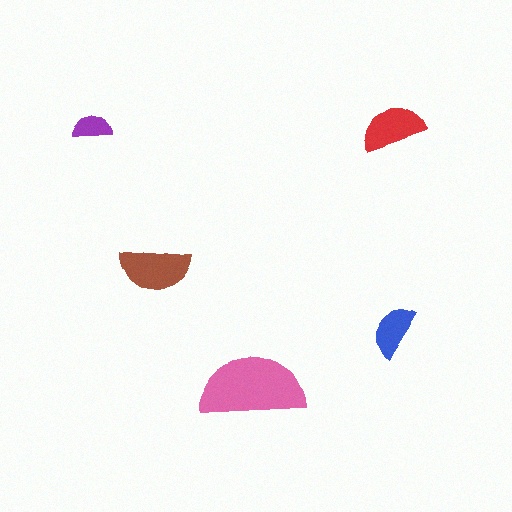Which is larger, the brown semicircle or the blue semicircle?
The brown one.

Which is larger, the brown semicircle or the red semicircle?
The brown one.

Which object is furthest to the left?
The purple semicircle is leftmost.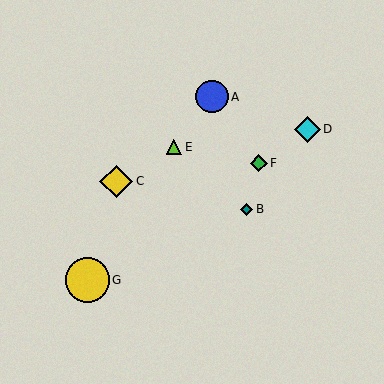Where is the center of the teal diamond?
The center of the teal diamond is at (246, 209).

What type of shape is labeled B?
Shape B is a teal diamond.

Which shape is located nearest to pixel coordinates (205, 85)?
The blue circle (labeled A) at (212, 97) is nearest to that location.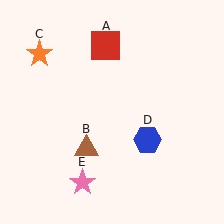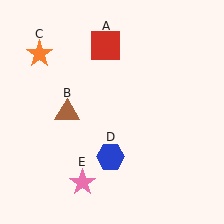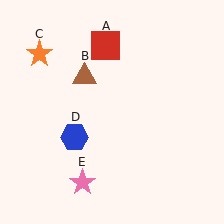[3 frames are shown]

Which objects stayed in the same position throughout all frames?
Red square (object A) and orange star (object C) and pink star (object E) remained stationary.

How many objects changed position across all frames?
2 objects changed position: brown triangle (object B), blue hexagon (object D).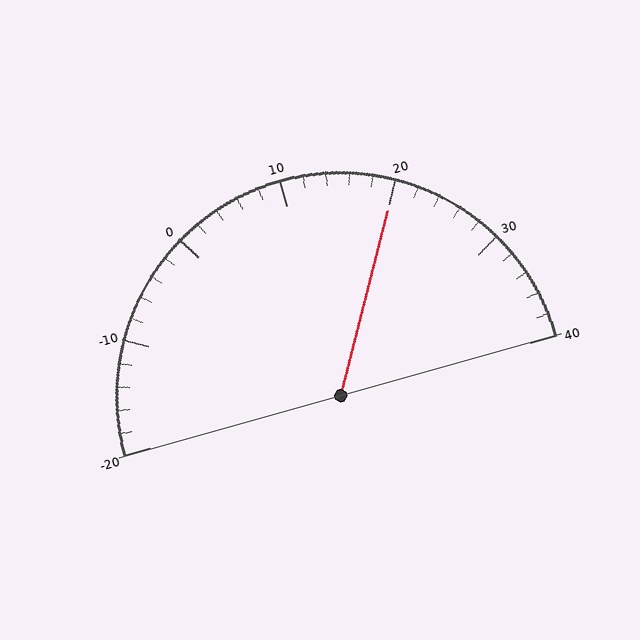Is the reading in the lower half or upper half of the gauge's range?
The reading is in the upper half of the range (-20 to 40).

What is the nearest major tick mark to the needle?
The nearest major tick mark is 20.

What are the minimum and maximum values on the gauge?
The gauge ranges from -20 to 40.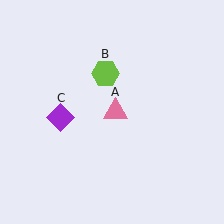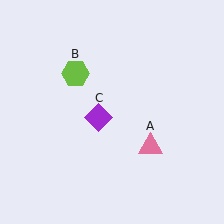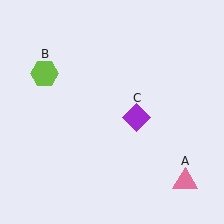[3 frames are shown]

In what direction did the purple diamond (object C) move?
The purple diamond (object C) moved right.